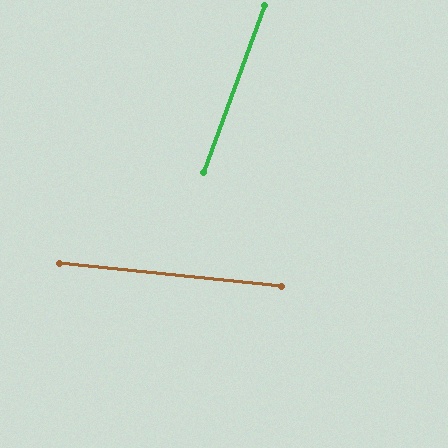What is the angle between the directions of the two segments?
Approximately 76 degrees.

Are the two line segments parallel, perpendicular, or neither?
Neither parallel nor perpendicular — they differ by about 76°.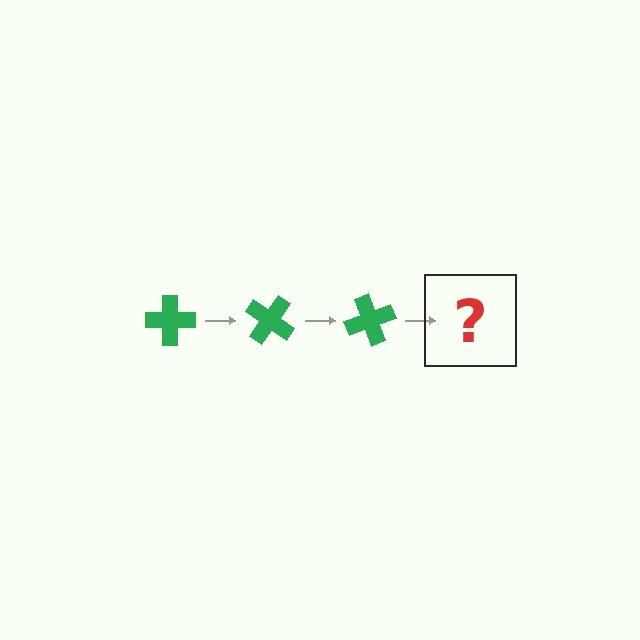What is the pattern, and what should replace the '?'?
The pattern is that the cross rotates 35 degrees each step. The '?' should be a green cross rotated 105 degrees.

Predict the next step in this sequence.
The next step is a green cross rotated 105 degrees.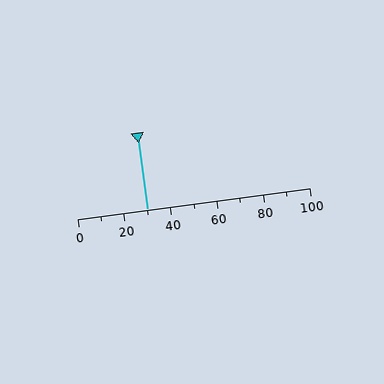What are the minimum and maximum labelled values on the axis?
The axis runs from 0 to 100.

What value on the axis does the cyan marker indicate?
The marker indicates approximately 30.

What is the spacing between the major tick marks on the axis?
The major ticks are spaced 20 apart.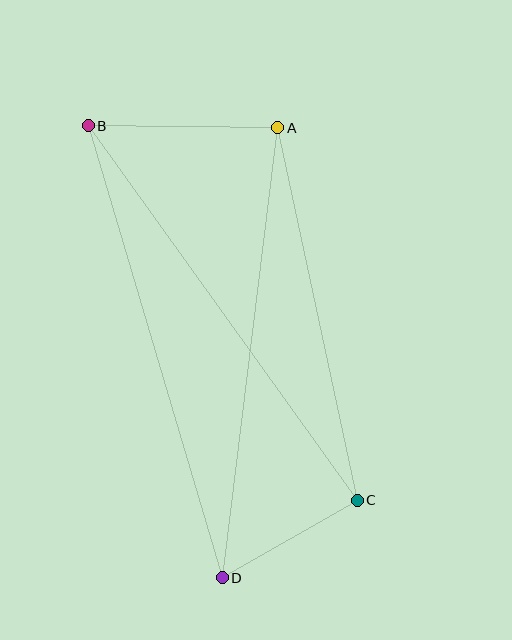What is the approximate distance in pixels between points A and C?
The distance between A and C is approximately 381 pixels.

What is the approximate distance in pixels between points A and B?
The distance between A and B is approximately 189 pixels.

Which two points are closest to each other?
Points C and D are closest to each other.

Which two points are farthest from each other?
Points B and D are farthest from each other.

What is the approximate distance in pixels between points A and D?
The distance between A and D is approximately 453 pixels.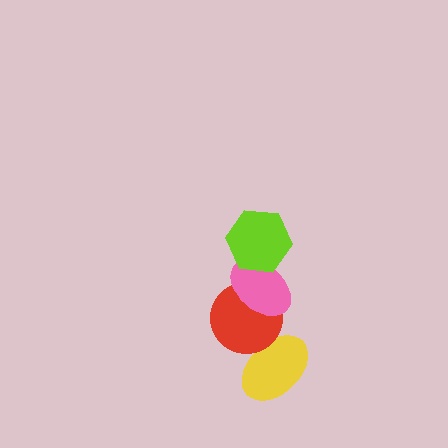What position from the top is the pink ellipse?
The pink ellipse is 2nd from the top.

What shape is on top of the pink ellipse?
The lime hexagon is on top of the pink ellipse.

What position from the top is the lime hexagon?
The lime hexagon is 1st from the top.